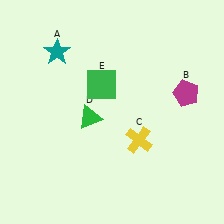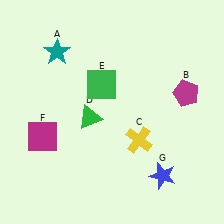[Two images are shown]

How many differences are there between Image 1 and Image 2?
There are 2 differences between the two images.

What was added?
A magenta square (F), a blue star (G) were added in Image 2.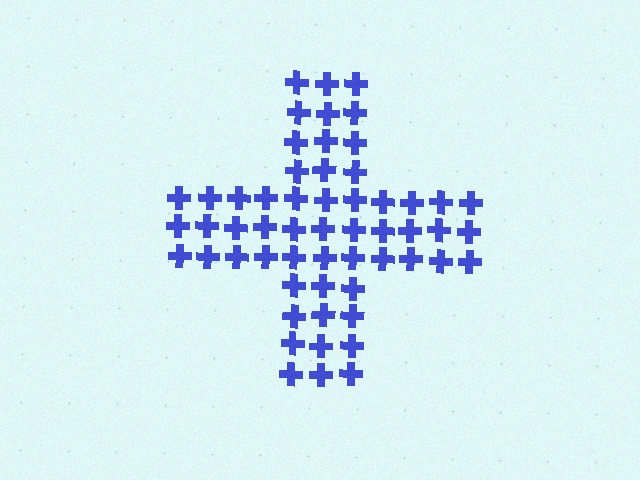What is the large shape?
The large shape is a cross.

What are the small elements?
The small elements are crosses.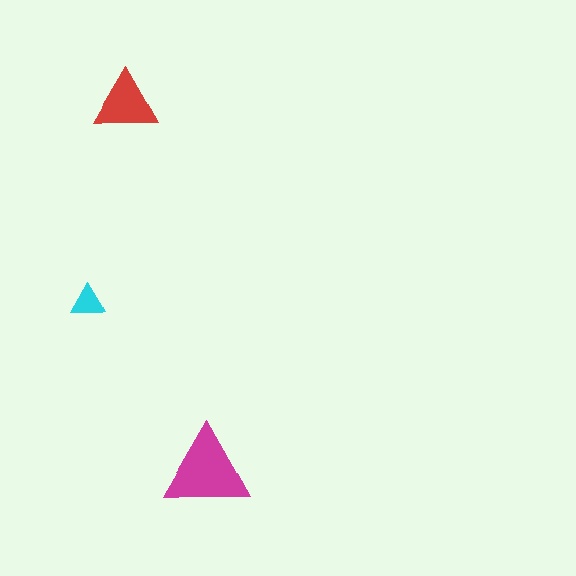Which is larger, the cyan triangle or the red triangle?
The red one.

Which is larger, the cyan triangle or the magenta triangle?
The magenta one.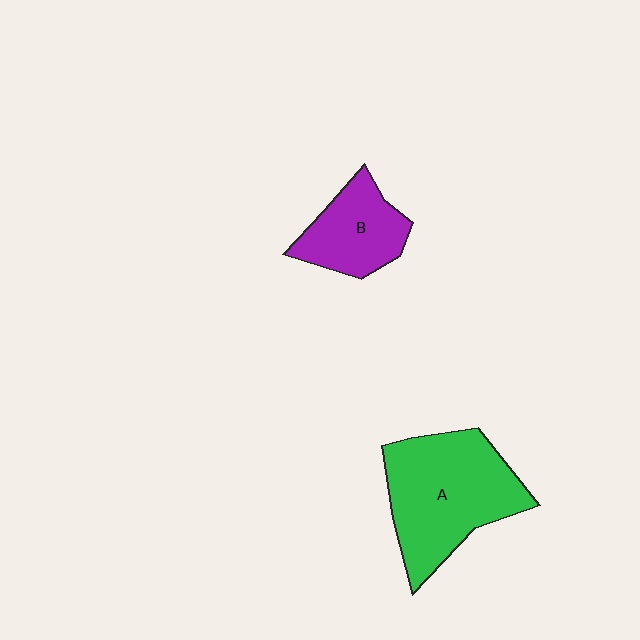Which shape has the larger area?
Shape A (green).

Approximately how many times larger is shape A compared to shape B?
Approximately 1.9 times.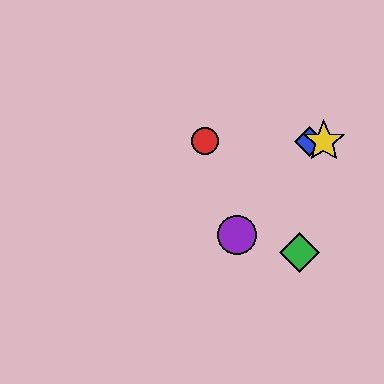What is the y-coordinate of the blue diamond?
The blue diamond is at y≈141.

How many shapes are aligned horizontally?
3 shapes (the red circle, the blue diamond, the yellow star) are aligned horizontally.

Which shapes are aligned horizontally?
The red circle, the blue diamond, the yellow star are aligned horizontally.